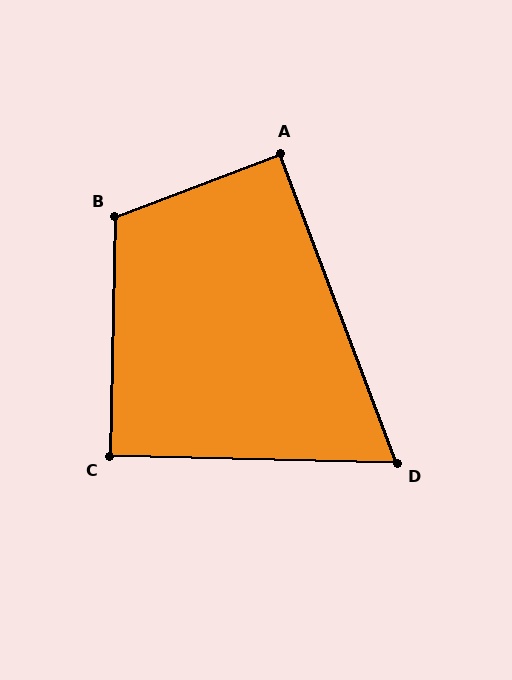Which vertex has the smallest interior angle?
D, at approximately 68 degrees.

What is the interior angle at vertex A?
Approximately 90 degrees (approximately right).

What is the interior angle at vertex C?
Approximately 90 degrees (approximately right).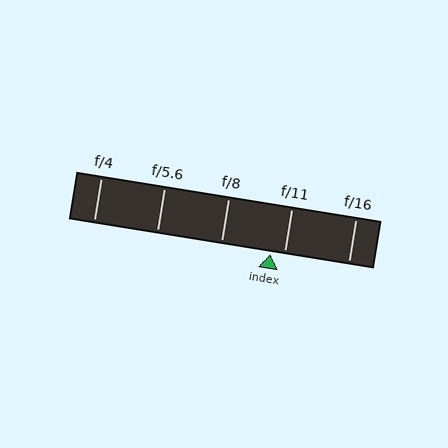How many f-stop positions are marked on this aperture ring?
There are 5 f-stop positions marked.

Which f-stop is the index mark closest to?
The index mark is closest to f/11.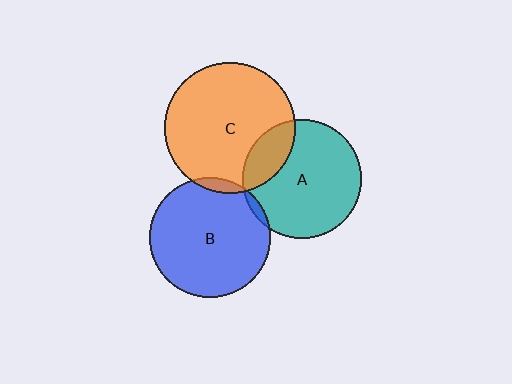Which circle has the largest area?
Circle C (orange).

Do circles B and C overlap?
Yes.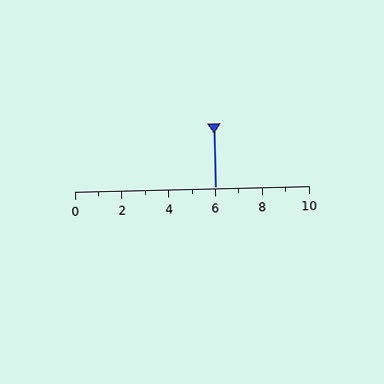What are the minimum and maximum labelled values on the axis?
The axis runs from 0 to 10.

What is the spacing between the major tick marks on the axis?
The major ticks are spaced 2 apart.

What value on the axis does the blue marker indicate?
The marker indicates approximately 6.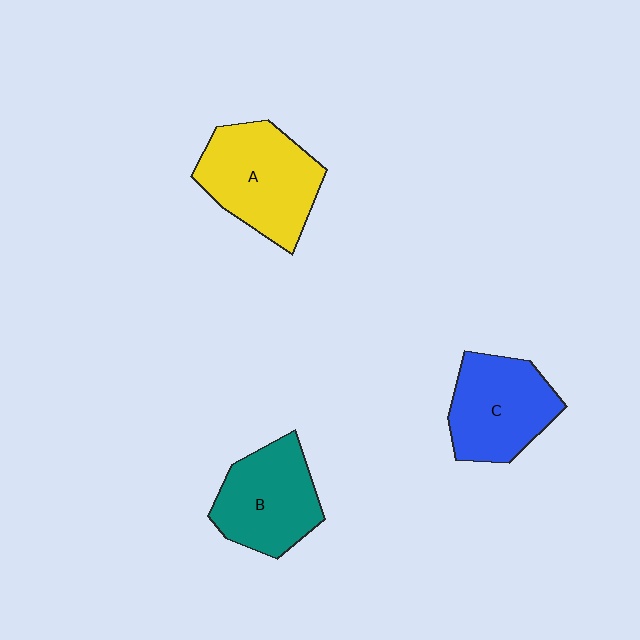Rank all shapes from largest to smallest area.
From largest to smallest: A (yellow), C (blue), B (teal).